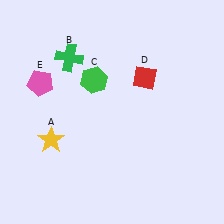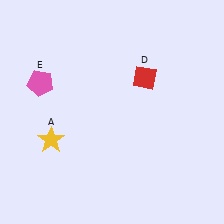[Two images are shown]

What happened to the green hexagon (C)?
The green hexagon (C) was removed in Image 2. It was in the top-left area of Image 1.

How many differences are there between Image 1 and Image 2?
There are 2 differences between the two images.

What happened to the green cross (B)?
The green cross (B) was removed in Image 2. It was in the top-left area of Image 1.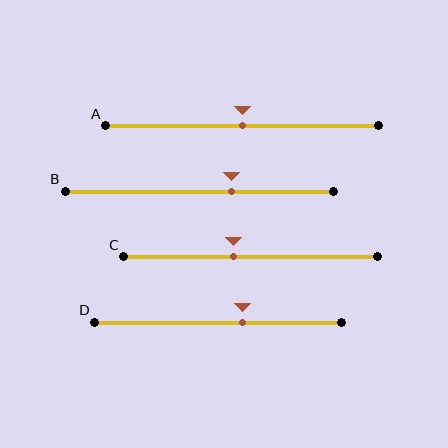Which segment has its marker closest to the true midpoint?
Segment A has its marker closest to the true midpoint.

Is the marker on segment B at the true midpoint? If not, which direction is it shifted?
No, the marker on segment B is shifted to the right by about 12% of the segment length.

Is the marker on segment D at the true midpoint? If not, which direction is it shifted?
No, the marker on segment D is shifted to the right by about 10% of the segment length.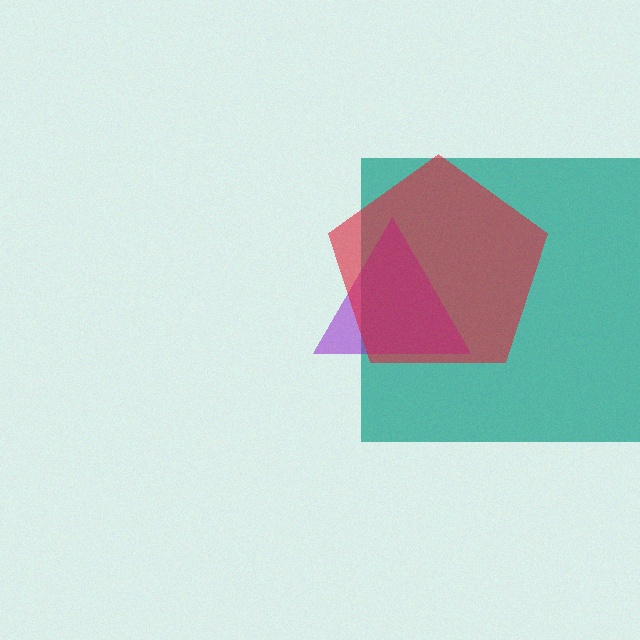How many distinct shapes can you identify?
There are 3 distinct shapes: a teal square, a purple triangle, a red pentagon.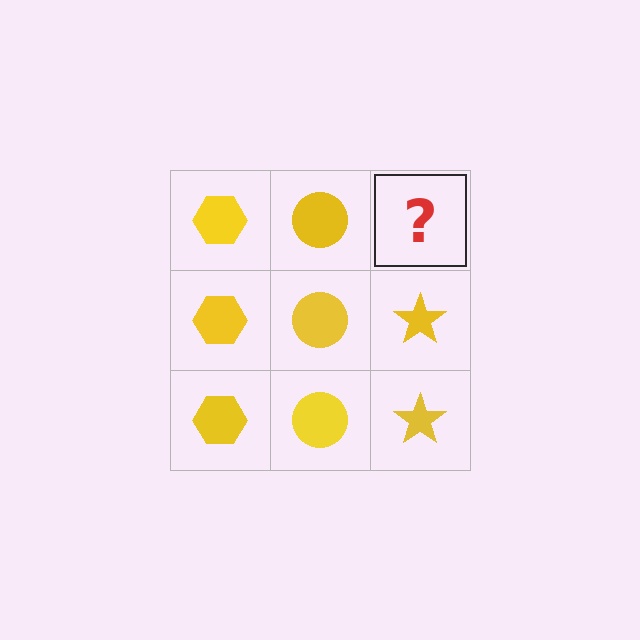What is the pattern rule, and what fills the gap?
The rule is that each column has a consistent shape. The gap should be filled with a yellow star.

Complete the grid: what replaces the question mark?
The question mark should be replaced with a yellow star.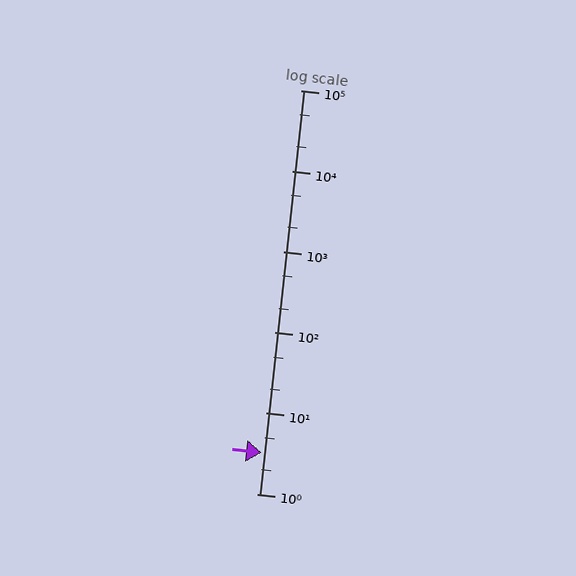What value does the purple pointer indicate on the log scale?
The pointer indicates approximately 3.2.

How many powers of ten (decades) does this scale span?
The scale spans 5 decades, from 1 to 100000.